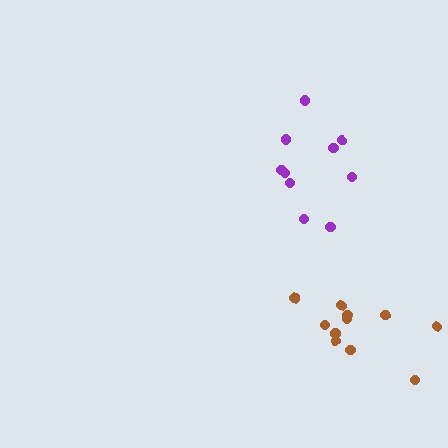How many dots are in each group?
Group 1: 11 dots, Group 2: 10 dots (21 total).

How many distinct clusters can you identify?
There are 2 distinct clusters.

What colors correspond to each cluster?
The clusters are colored: brown, purple.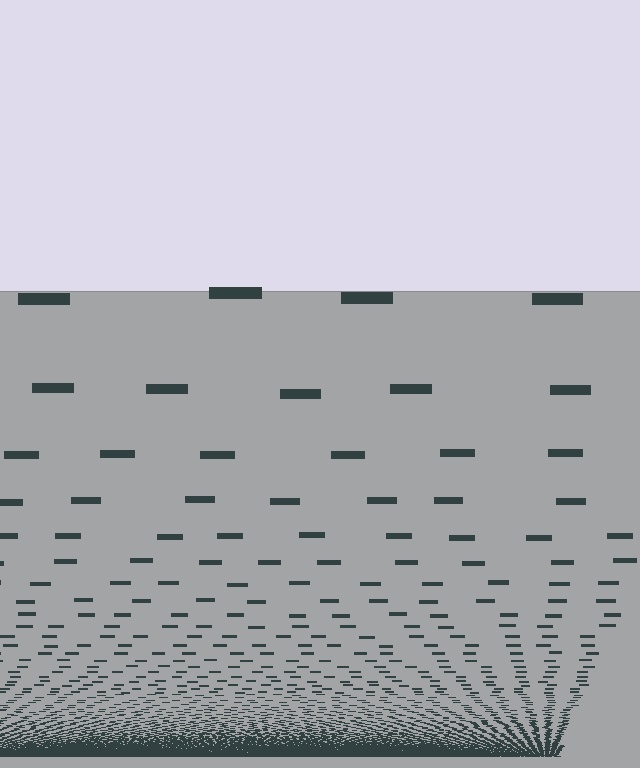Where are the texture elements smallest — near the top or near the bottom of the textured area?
Near the bottom.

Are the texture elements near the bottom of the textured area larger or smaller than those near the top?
Smaller. The gradient is inverted — elements near the bottom are smaller and denser.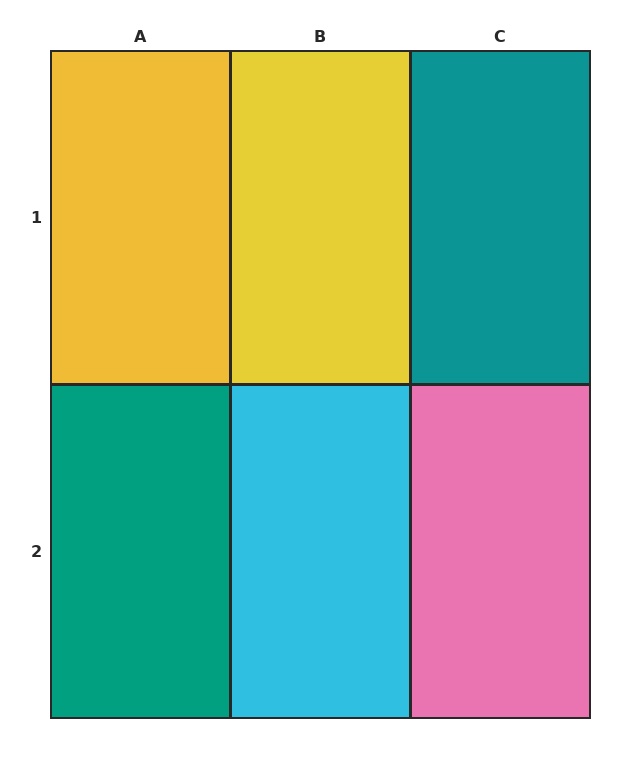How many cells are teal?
2 cells are teal.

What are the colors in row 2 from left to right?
Teal, cyan, pink.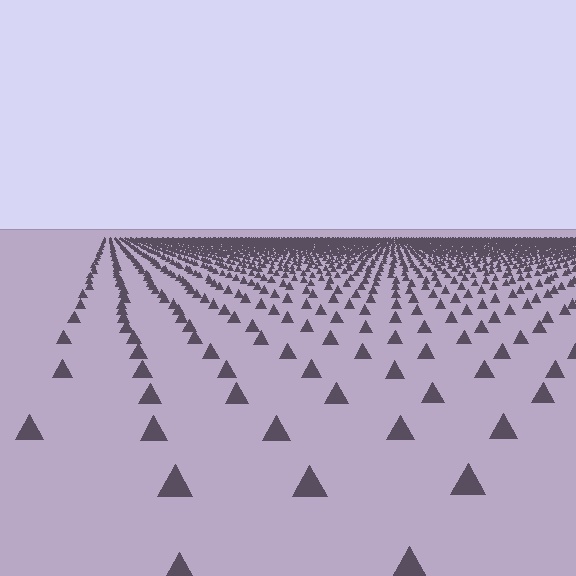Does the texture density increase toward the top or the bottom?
Density increases toward the top.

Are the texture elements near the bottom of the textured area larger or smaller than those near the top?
Larger. Near the bottom, elements are closer to the viewer and appear at a bigger on-screen size.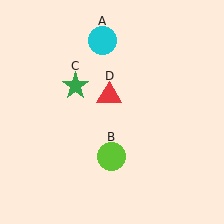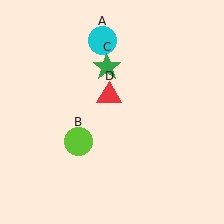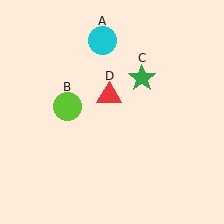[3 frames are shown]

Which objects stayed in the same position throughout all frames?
Cyan circle (object A) and red triangle (object D) remained stationary.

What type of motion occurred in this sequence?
The lime circle (object B), green star (object C) rotated clockwise around the center of the scene.